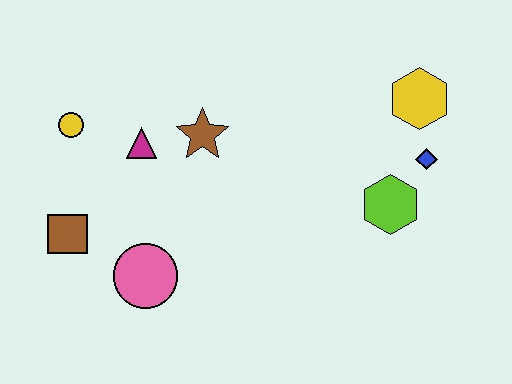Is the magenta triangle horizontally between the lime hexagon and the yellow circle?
Yes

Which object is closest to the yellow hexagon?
The blue diamond is closest to the yellow hexagon.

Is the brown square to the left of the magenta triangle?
Yes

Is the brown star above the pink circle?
Yes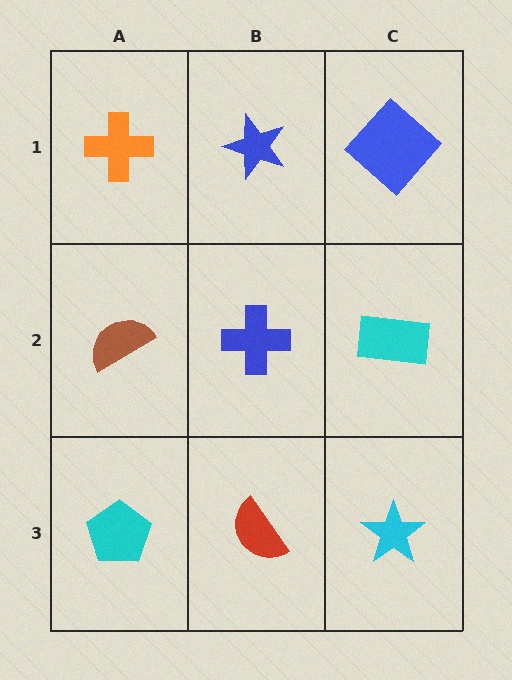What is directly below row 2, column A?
A cyan pentagon.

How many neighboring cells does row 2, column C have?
3.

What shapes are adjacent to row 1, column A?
A brown semicircle (row 2, column A), a blue star (row 1, column B).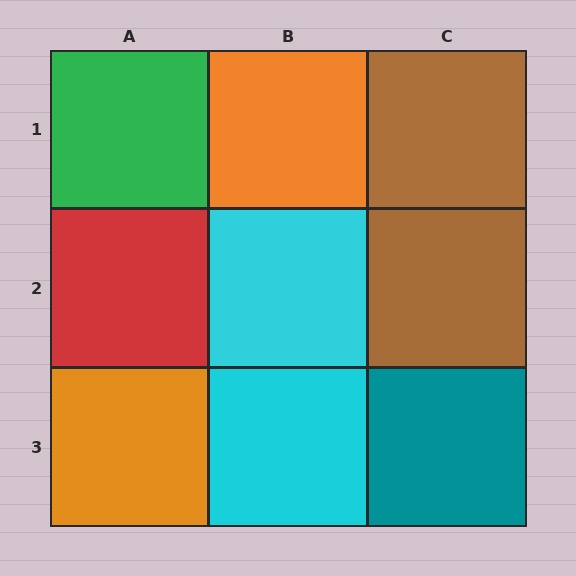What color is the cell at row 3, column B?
Cyan.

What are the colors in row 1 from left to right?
Green, orange, brown.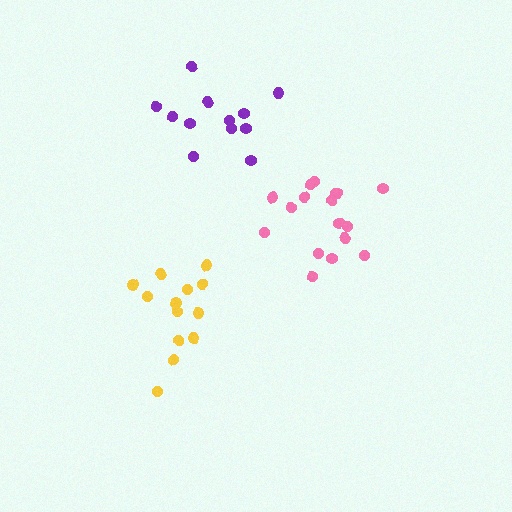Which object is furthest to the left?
The yellow cluster is leftmost.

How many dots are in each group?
Group 1: 12 dots, Group 2: 17 dots, Group 3: 13 dots (42 total).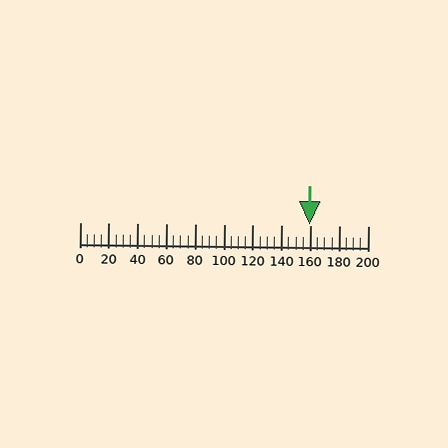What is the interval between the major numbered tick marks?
The major tick marks are spaced 20 units apart.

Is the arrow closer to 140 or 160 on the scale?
The arrow is closer to 160.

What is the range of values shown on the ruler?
The ruler shows values from 0 to 200.